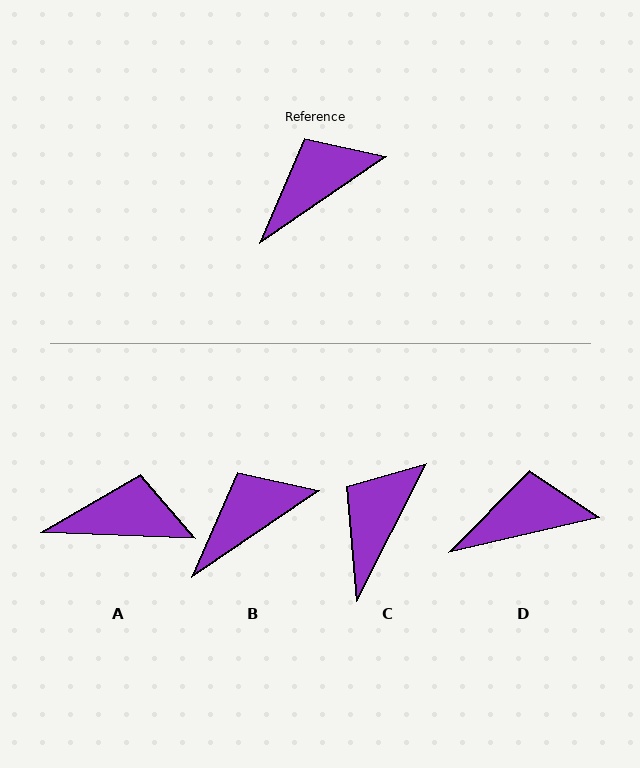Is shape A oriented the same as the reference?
No, it is off by about 37 degrees.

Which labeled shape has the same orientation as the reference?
B.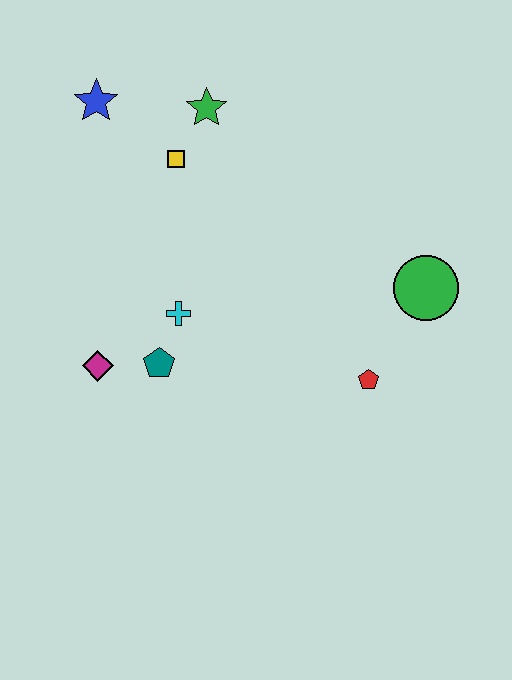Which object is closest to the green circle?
The red pentagon is closest to the green circle.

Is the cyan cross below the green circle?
Yes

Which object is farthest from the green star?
The red pentagon is farthest from the green star.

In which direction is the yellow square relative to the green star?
The yellow square is below the green star.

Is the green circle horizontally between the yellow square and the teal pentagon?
No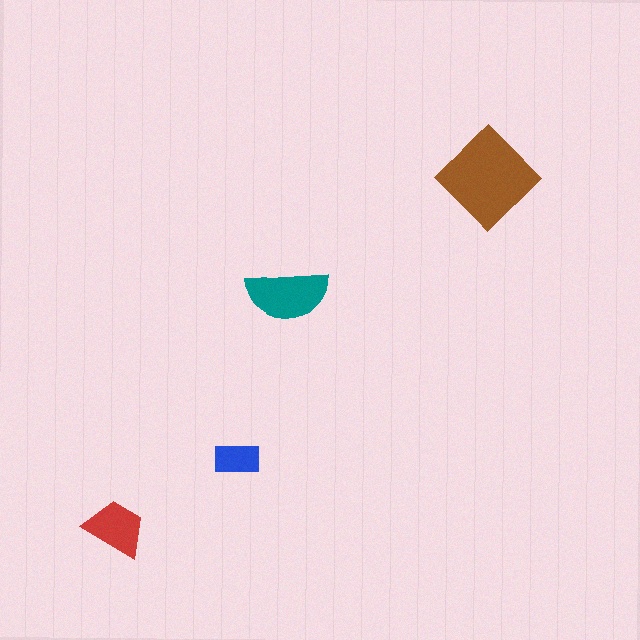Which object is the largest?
The brown diamond.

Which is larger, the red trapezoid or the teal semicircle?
The teal semicircle.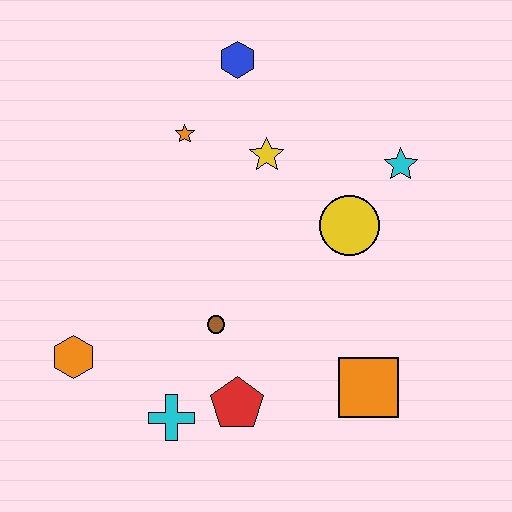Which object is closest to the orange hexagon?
The cyan cross is closest to the orange hexagon.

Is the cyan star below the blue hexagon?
Yes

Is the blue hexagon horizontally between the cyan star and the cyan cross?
Yes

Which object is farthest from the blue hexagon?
The cyan cross is farthest from the blue hexagon.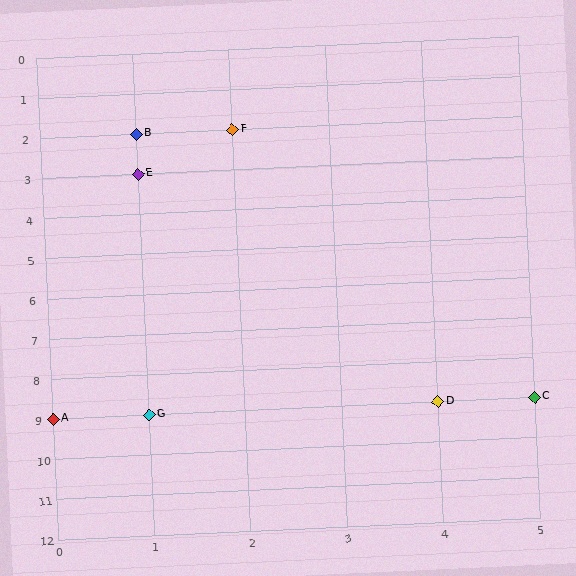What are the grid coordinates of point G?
Point G is at grid coordinates (1, 9).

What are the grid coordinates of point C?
Point C is at grid coordinates (5, 9).